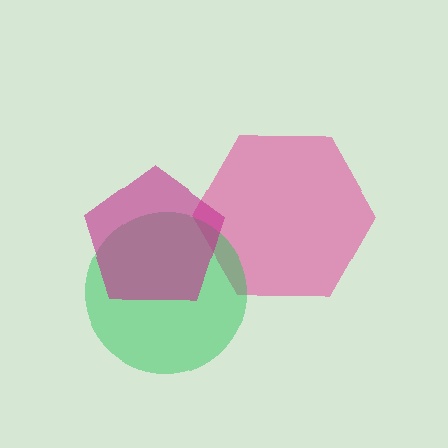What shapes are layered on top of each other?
The layered shapes are: a pink hexagon, a green circle, a magenta pentagon.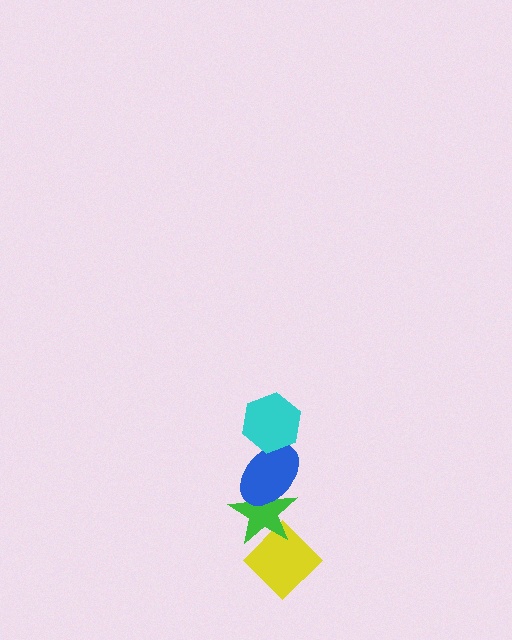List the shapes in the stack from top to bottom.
From top to bottom: the cyan hexagon, the blue ellipse, the green star, the yellow diamond.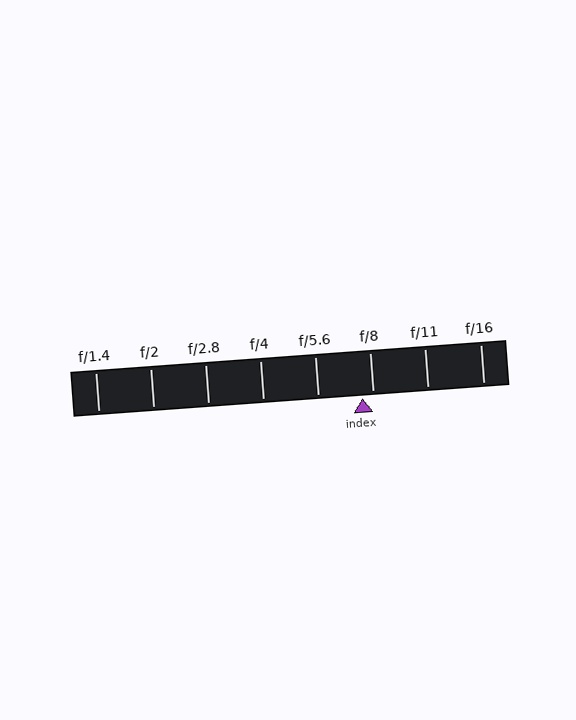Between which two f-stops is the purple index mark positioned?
The index mark is between f/5.6 and f/8.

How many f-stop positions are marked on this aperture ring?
There are 8 f-stop positions marked.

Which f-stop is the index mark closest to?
The index mark is closest to f/8.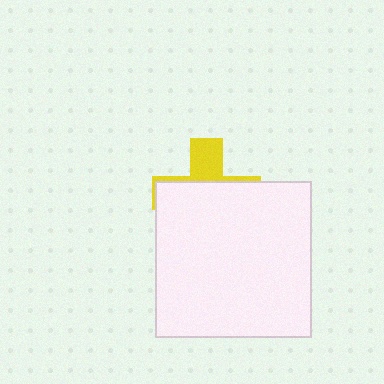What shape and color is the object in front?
The object in front is a white square.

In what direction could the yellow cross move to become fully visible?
The yellow cross could move up. That would shift it out from behind the white square entirely.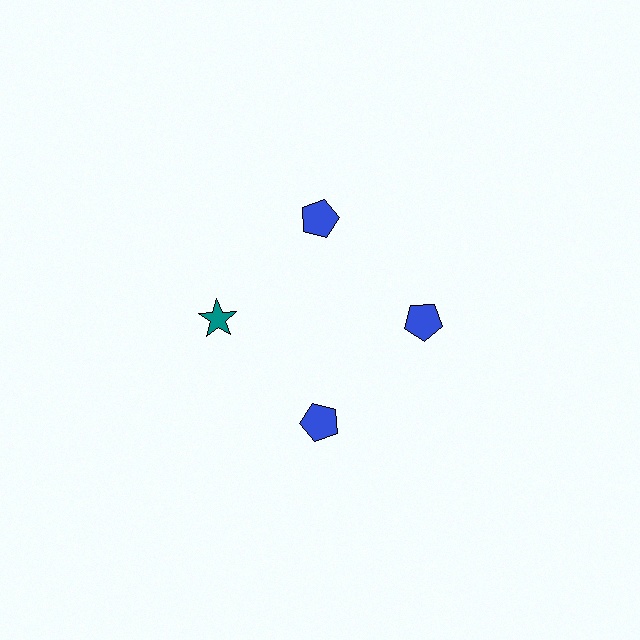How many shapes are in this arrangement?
There are 4 shapes arranged in a ring pattern.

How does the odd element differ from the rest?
It differs in both color (teal instead of blue) and shape (star instead of pentagon).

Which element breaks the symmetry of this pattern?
The teal star at roughly the 9 o'clock position breaks the symmetry. All other shapes are blue pentagons.